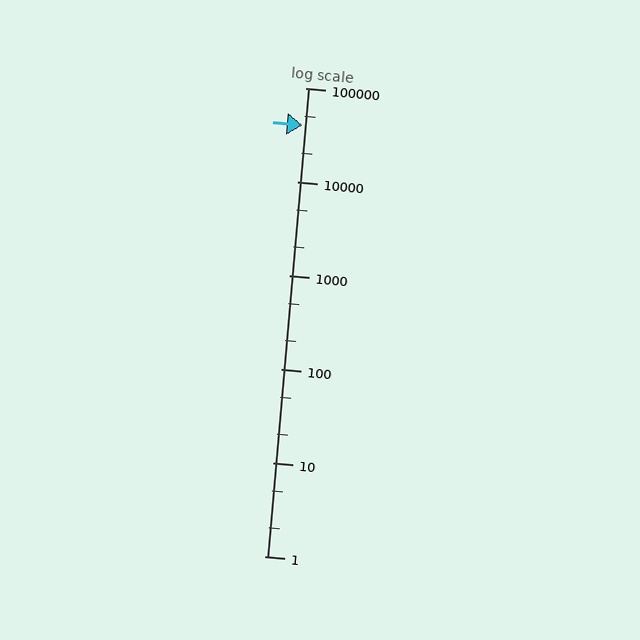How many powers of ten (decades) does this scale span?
The scale spans 5 decades, from 1 to 100000.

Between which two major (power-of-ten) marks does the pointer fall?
The pointer is between 10000 and 100000.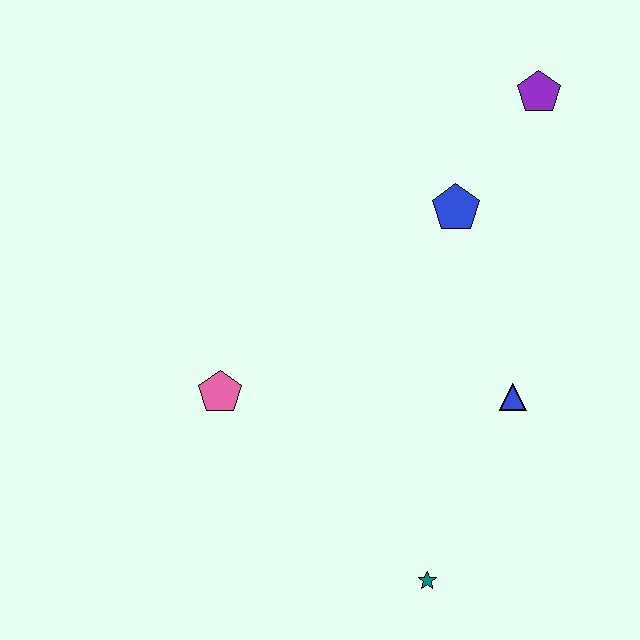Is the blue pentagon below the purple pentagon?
Yes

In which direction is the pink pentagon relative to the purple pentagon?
The pink pentagon is to the left of the purple pentagon.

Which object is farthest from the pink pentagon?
The purple pentagon is farthest from the pink pentagon.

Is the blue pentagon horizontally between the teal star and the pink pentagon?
No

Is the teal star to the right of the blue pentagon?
No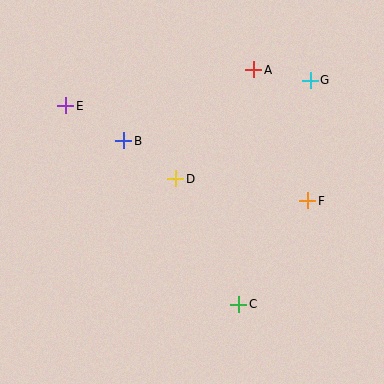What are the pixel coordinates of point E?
Point E is at (66, 106).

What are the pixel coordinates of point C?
Point C is at (239, 304).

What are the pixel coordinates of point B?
Point B is at (124, 141).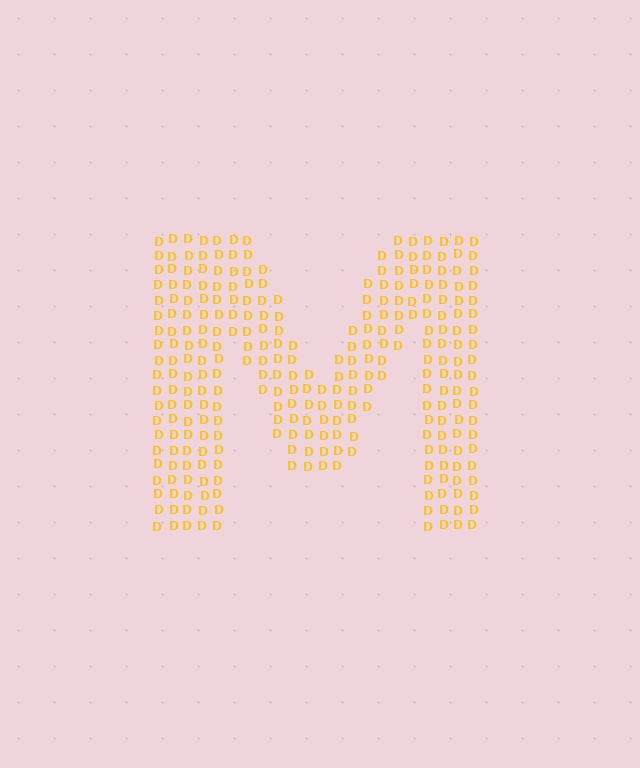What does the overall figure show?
The overall figure shows the letter M.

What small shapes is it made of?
It is made of small letter D's.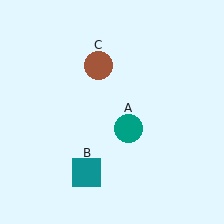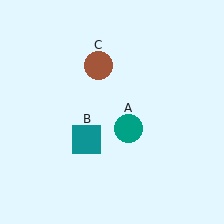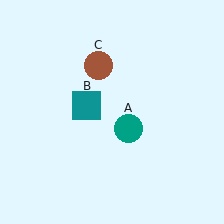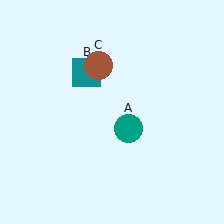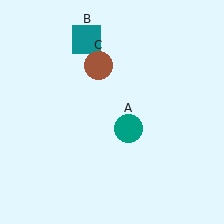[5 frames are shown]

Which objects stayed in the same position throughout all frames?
Teal circle (object A) and brown circle (object C) remained stationary.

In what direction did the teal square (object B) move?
The teal square (object B) moved up.